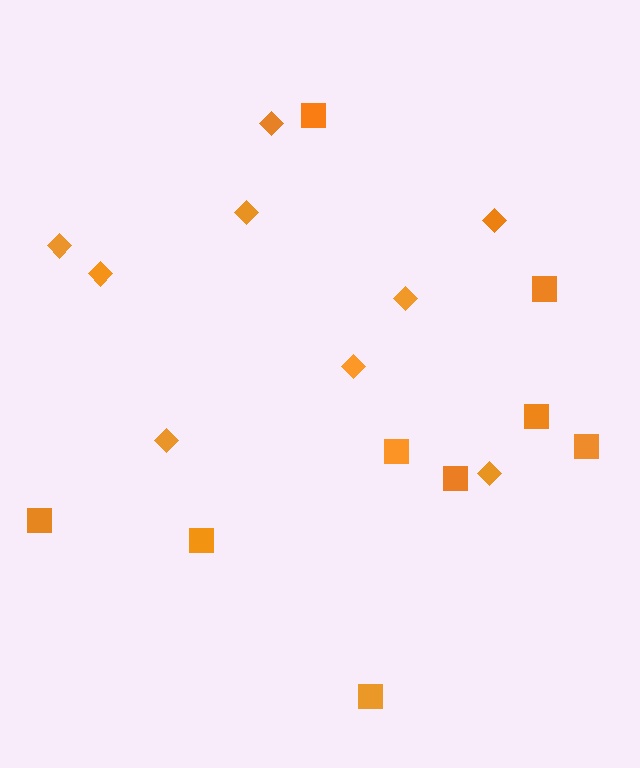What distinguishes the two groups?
There are 2 groups: one group of diamonds (9) and one group of squares (9).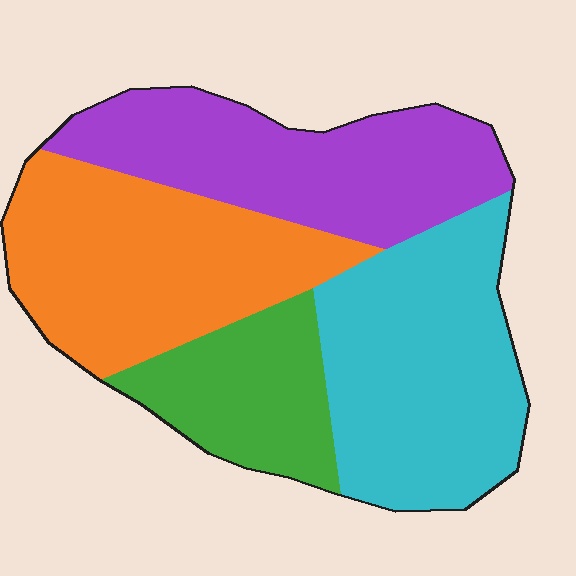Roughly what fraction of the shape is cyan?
Cyan takes up between a sixth and a third of the shape.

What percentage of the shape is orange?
Orange takes up between a quarter and a half of the shape.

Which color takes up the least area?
Green, at roughly 15%.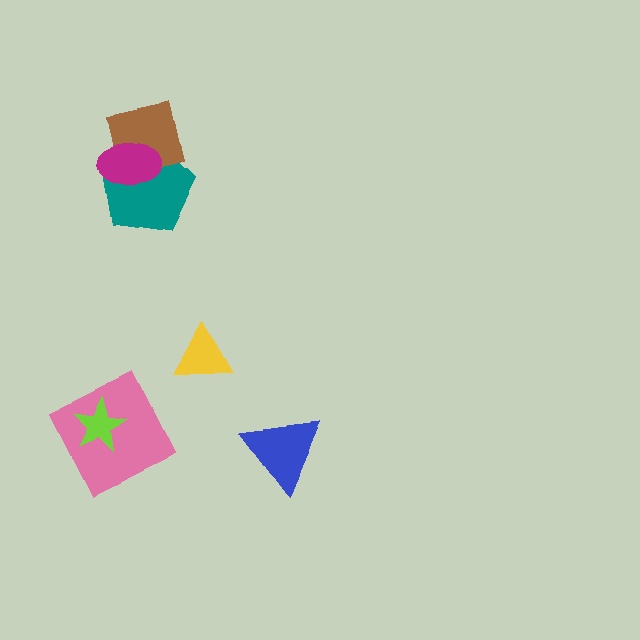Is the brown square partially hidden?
Yes, it is partially covered by another shape.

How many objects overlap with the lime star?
1 object overlaps with the lime star.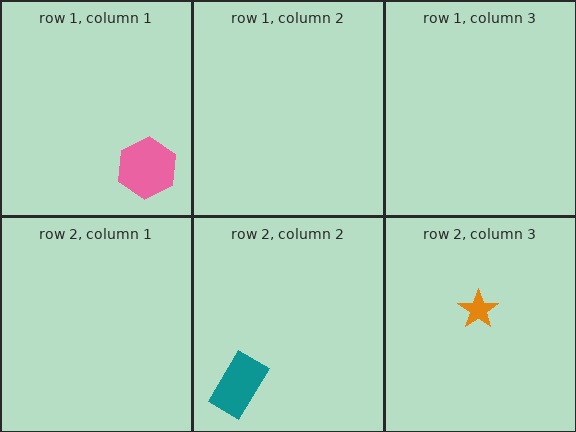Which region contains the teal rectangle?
The row 2, column 2 region.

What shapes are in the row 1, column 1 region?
The pink hexagon.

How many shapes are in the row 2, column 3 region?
1.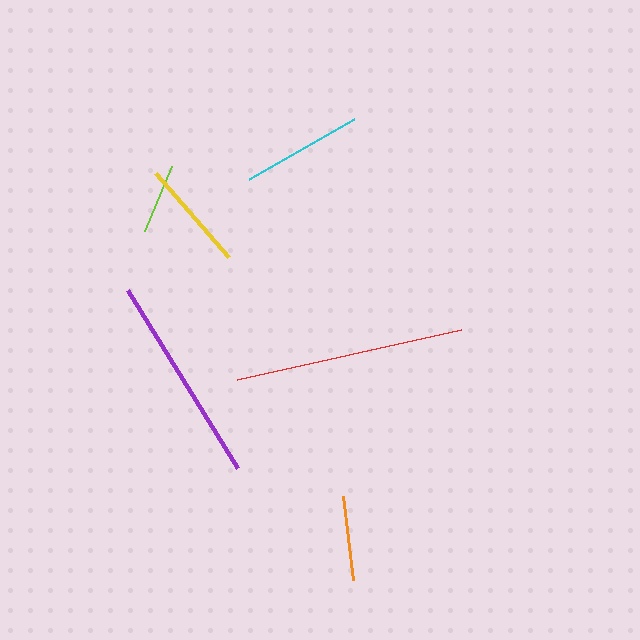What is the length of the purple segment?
The purple segment is approximately 209 pixels long.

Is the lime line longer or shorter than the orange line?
The orange line is longer than the lime line.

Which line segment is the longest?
The red line is the longest at approximately 230 pixels.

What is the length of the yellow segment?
The yellow segment is approximately 112 pixels long.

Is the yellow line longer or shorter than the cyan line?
The cyan line is longer than the yellow line.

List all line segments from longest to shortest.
From longest to shortest: red, purple, cyan, yellow, orange, lime.